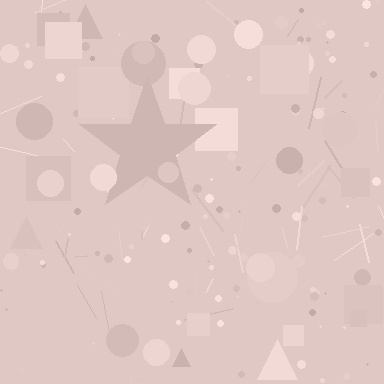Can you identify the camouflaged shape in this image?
The camouflaged shape is a star.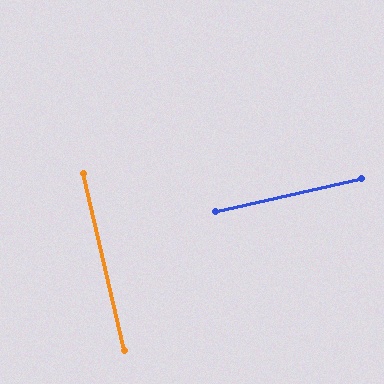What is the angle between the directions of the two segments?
Approximately 90 degrees.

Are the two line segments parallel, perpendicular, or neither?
Perpendicular — they meet at approximately 90°.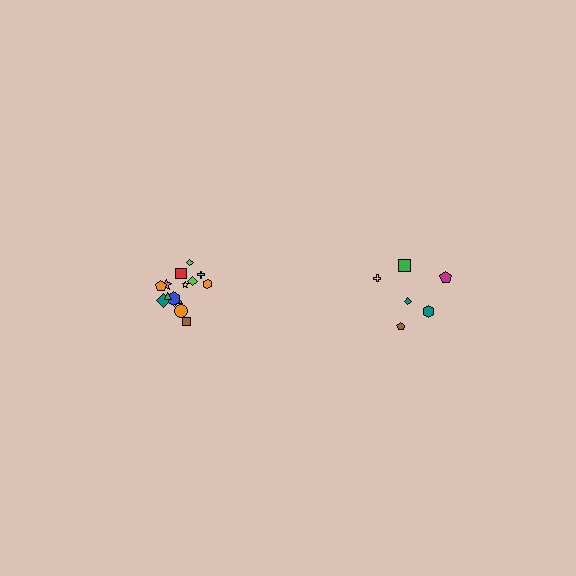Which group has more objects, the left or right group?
The left group.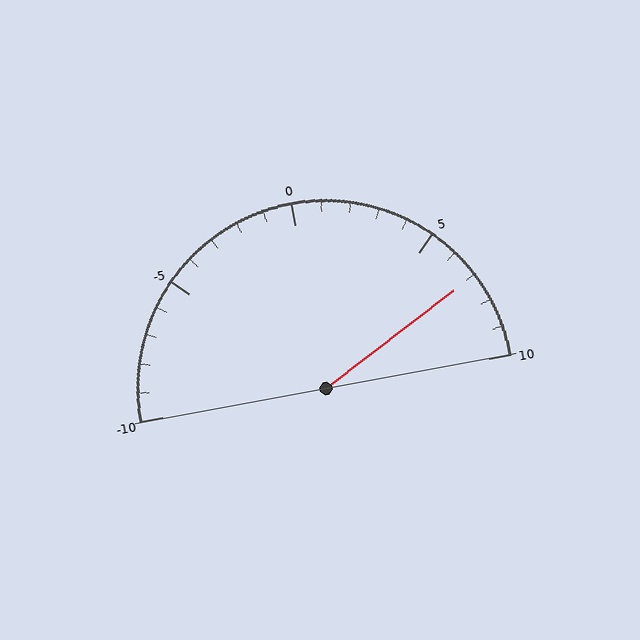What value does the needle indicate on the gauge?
The needle indicates approximately 7.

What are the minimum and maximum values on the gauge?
The gauge ranges from -10 to 10.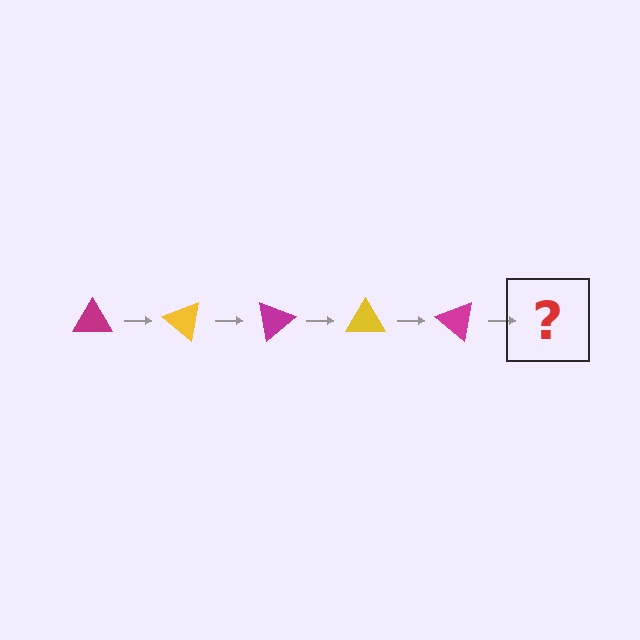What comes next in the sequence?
The next element should be a yellow triangle, rotated 200 degrees from the start.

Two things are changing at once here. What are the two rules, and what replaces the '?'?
The two rules are that it rotates 40 degrees each step and the color cycles through magenta and yellow. The '?' should be a yellow triangle, rotated 200 degrees from the start.